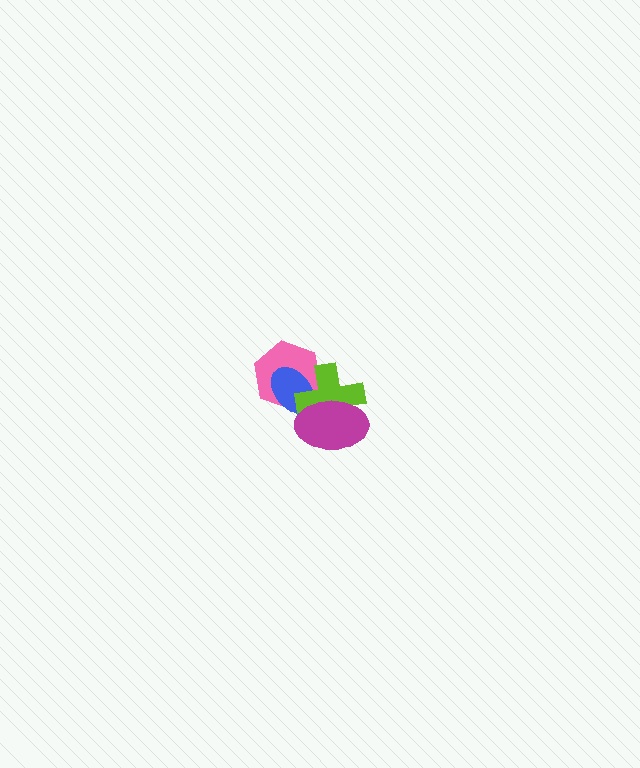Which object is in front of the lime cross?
The magenta ellipse is in front of the lime cross.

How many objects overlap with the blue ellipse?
3 objects overlap with the blue ellipse.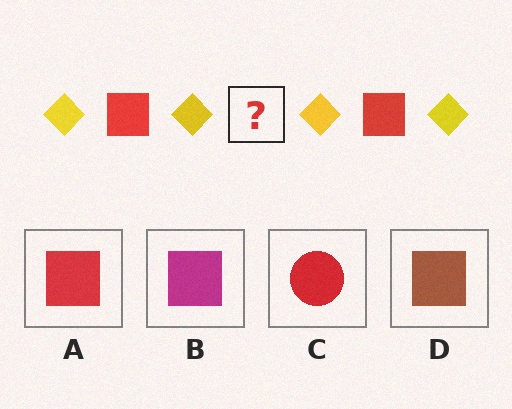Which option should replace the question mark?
Option A.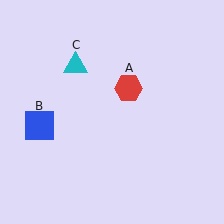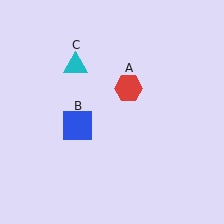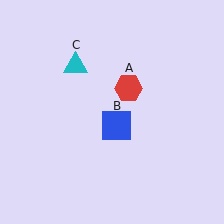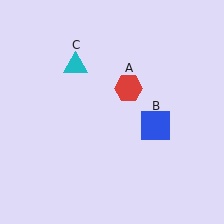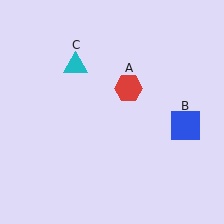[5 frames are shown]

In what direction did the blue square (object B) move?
The blue square (object B) moved right.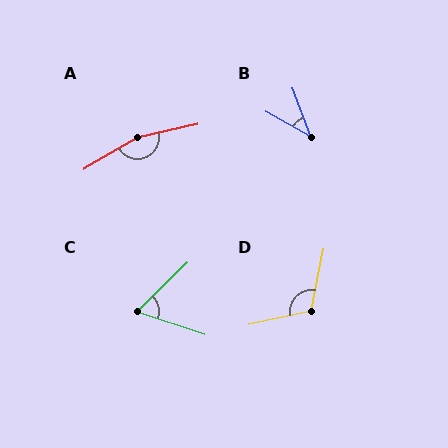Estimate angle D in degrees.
Approximately 113 degrees.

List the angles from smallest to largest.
B (40°), C (63°), D (113°), A (163°).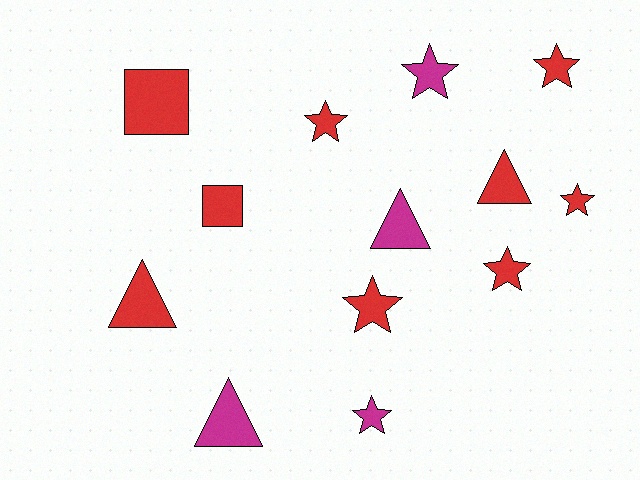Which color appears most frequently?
Red, with 9 objects.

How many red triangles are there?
There are 2 red triangles.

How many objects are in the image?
There are 13 objects.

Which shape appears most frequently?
Star, with 7 objects.